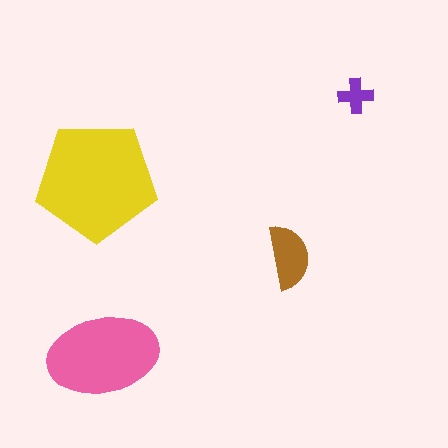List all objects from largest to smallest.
The yellow pentagon, the pink ellipse, the brown semicircle, the purple cross.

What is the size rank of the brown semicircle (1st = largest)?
3rd.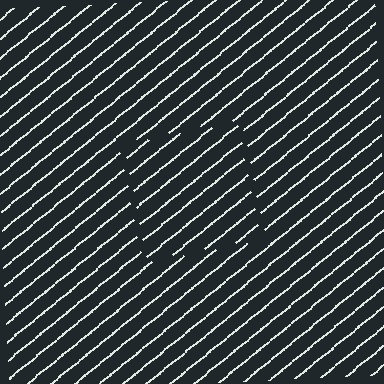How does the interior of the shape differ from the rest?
The interior of the shape contains the same grating, shifted by half a period — the contour is defined by the phase discontinuity where line-ends from the inner and outer gratings abut.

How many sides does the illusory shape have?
4 sides — the line-ends trace a square.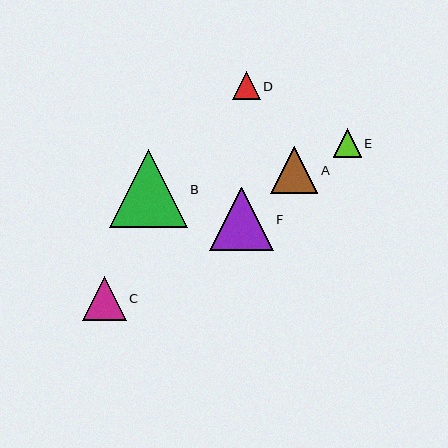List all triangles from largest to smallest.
From largest to smallest: B, F, A, C, E, D.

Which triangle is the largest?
Triangle B is the largest with a size of approximately 78 pixels.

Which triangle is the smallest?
Triangle D is the smallest with a size of approximately 28 pixels.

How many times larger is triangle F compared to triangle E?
Triangle F is approximately 2.2 times the size of triangle E.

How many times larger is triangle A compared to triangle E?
Triangle A is approximately 1.7 times the size of triangle E.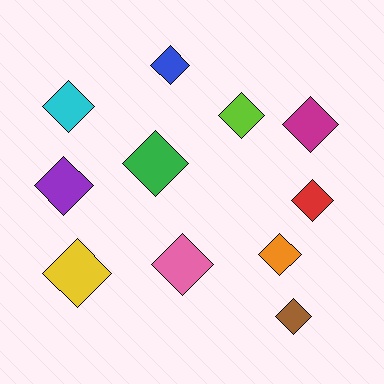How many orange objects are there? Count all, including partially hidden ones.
There is 1 orange object.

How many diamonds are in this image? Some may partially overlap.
There are 11 diamonds.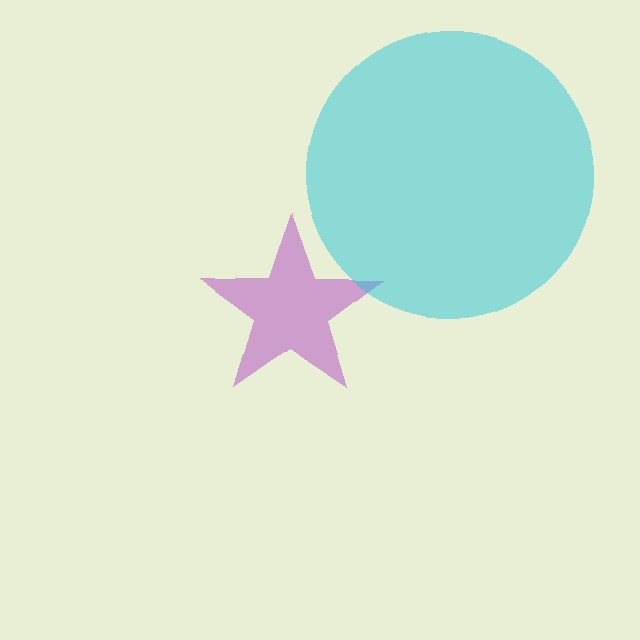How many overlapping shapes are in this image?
There are 2 overlapping shapes in the image.